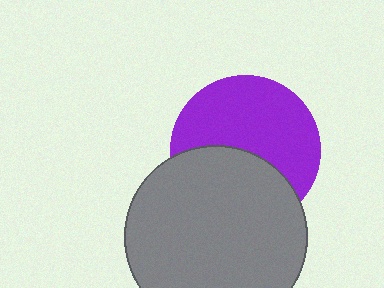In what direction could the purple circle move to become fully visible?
The purple circle could move up. That would shift it out from behind the gray circle entirely.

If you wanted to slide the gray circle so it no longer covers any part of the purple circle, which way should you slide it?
Slide it down — that is the most direct way to separate the two shapes.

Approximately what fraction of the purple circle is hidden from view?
Roughly 41% of the purple circle is hidden behind the gray circle.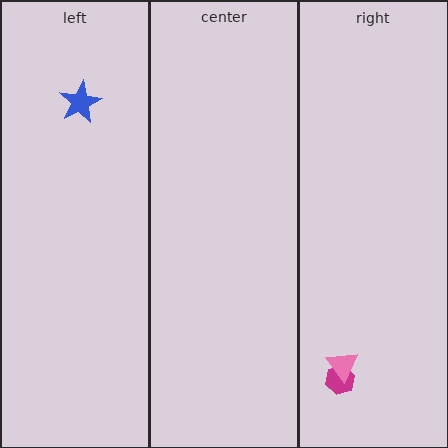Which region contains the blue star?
The left region.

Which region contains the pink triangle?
The right region.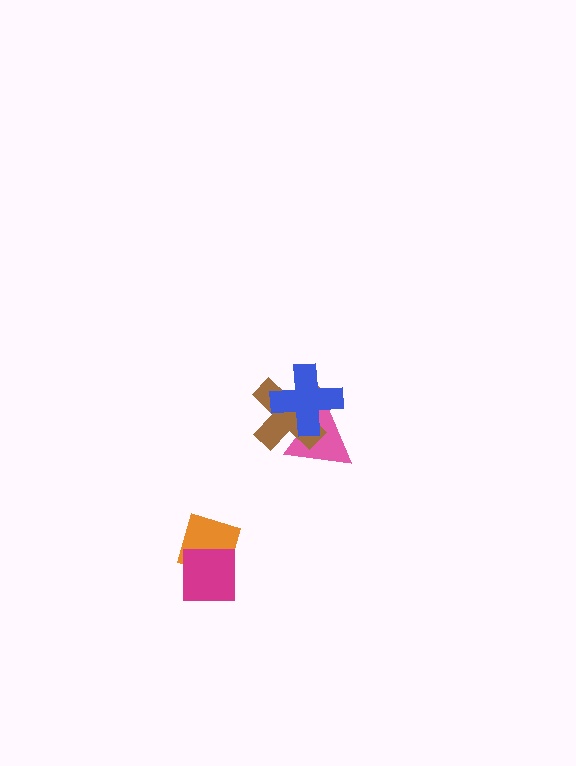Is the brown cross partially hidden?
Yes, it is partially covered by another shape.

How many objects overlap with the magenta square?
1 object overlaps with the magenta square.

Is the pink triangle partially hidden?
Yes, it is partially covered by another shape.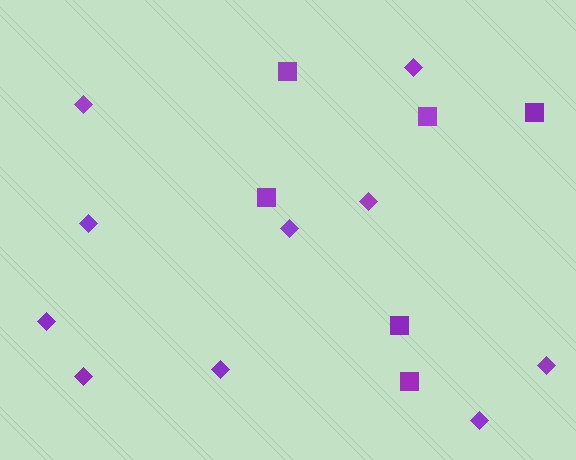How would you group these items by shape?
There are 2 groups: one group of diamonds (10) and one group of squares (6).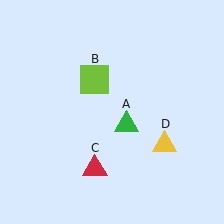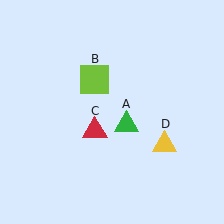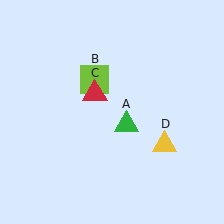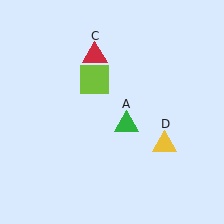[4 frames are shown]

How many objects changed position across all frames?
1 object changed position: red triangle (object C).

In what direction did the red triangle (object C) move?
The red triangle (object C) moved up.